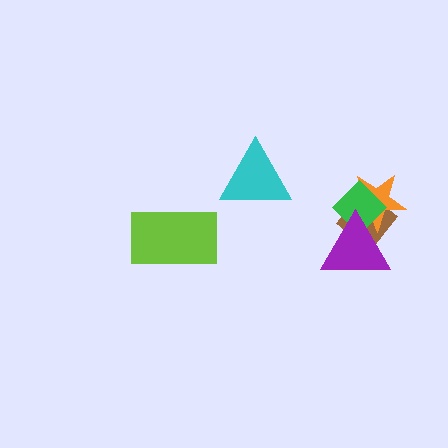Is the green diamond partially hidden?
Yes, it is partially covered by another shape.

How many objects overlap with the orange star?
3 objects overlap with the orange star.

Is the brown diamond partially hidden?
Yes, it is partially covered by another shape.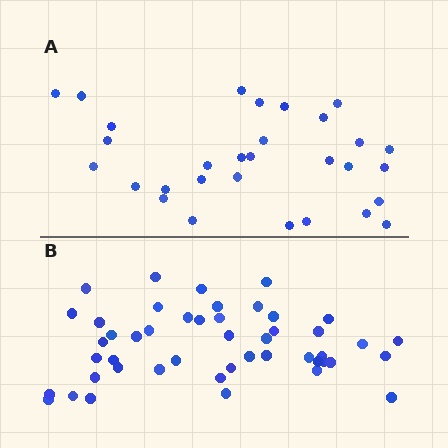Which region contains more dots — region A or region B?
Region B (the bottom region) has more dots.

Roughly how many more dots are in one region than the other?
Region B has approximately 15 more dots than region A.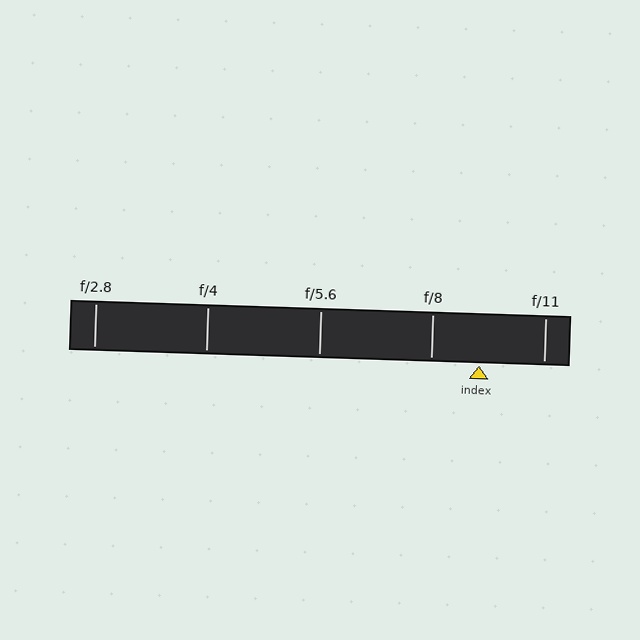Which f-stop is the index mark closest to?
The index mark is closest to f/8.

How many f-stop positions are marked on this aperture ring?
There are 5 f-stop positions marked.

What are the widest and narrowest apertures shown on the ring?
The widest aperture shown is f/2.8 and the narrowest is f/11.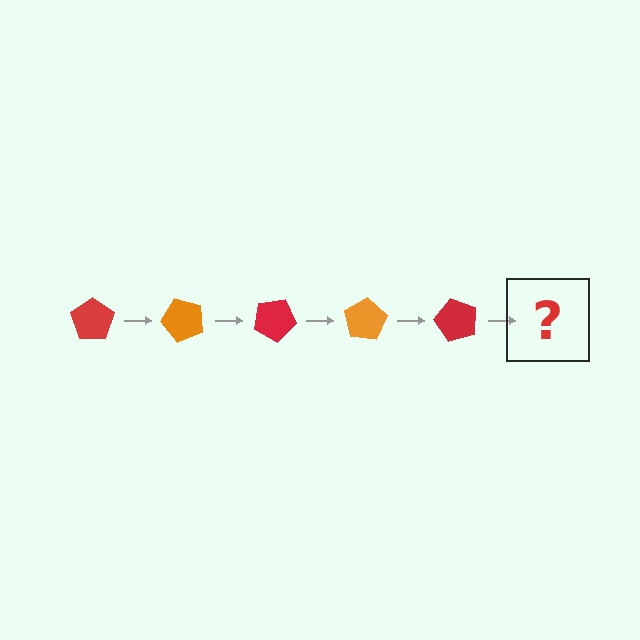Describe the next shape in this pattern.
It should be an orange pentagon, rotated 250 degrees from the start.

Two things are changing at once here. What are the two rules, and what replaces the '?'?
The two rules are that it rotates 50 degrees each step and the color cycles through red and orange. The '?' should be an orange pentagon, rotated 250 degrees from the start.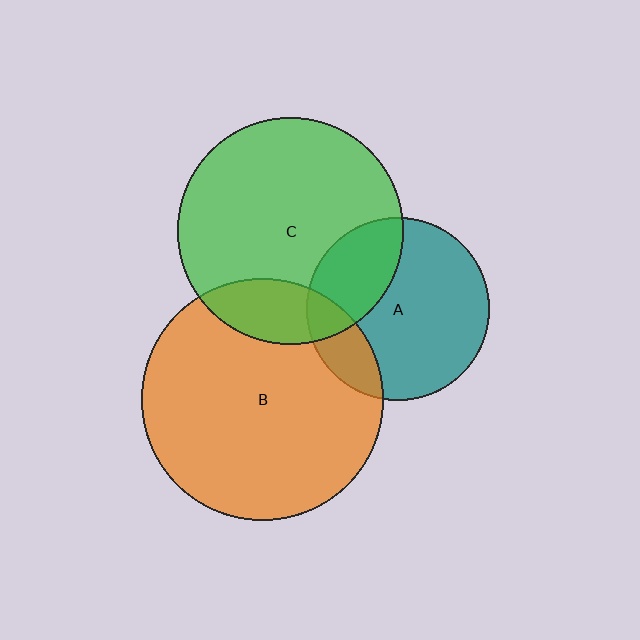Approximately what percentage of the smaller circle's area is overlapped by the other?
Approximately 20%.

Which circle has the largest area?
Circle B (orange).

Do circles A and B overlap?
Yes.